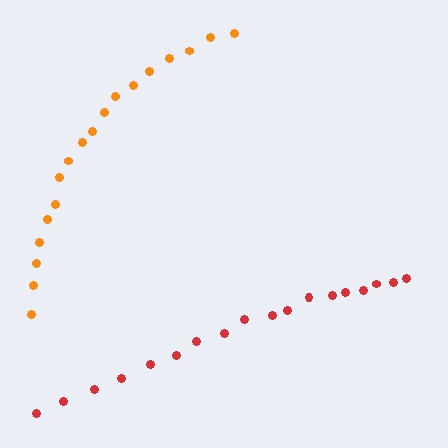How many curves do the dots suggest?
There are 2 distinct paths.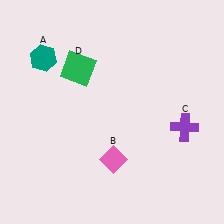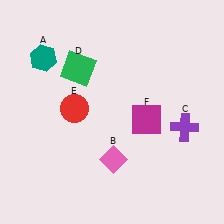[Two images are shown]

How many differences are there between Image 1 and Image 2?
There are 2 differences between the two images.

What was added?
A red circle (E), a magenta square (F) were added in Image 2.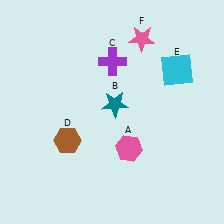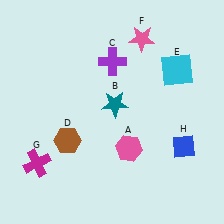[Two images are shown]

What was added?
A magenta cross (G), a blue diamond (H) were added in Image 2.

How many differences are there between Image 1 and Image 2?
There are 2 differences between the two images.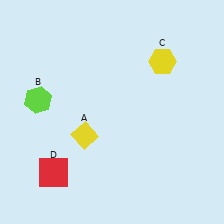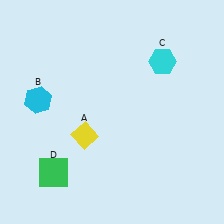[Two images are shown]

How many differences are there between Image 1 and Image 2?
There are 3 differences between the two images.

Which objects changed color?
B changed from lime to cyan. C changed from yellow to cyan. D changed from red to green.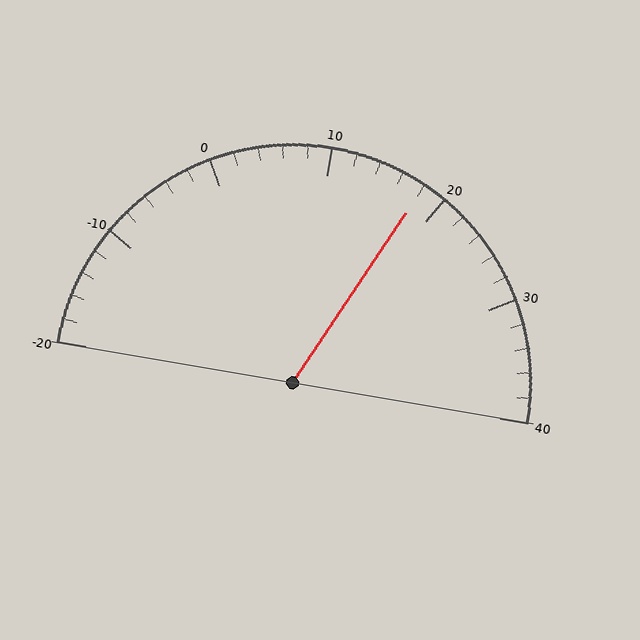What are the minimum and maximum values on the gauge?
The gauge ranges from -20 to 40.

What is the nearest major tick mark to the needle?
The nearest major tick mark is 20.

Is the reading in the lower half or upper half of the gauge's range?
The reading is in the upper half of the range (-20 to 40).